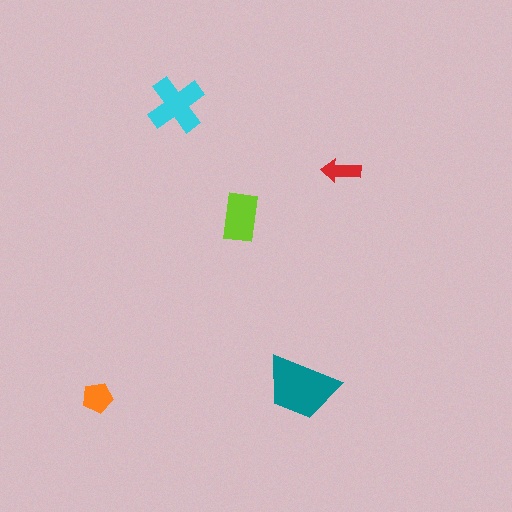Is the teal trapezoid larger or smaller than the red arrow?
Larger.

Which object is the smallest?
The red arrow.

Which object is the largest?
The teal trapezoid.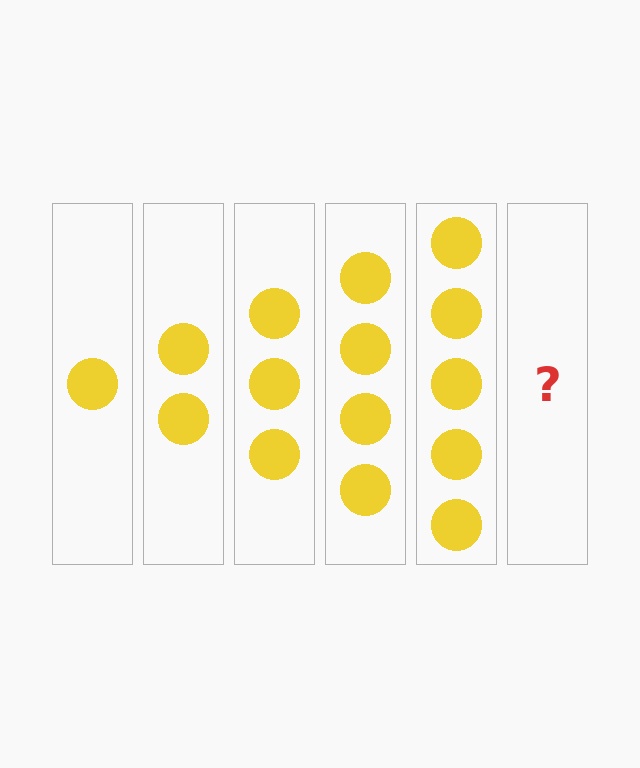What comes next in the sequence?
The next element should be 6 circles.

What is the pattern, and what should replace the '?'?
The pattern is that each step adds one more circle. The '?' should be 6 circles.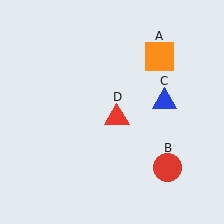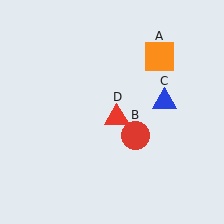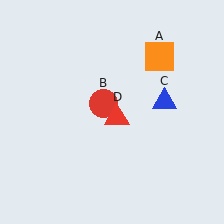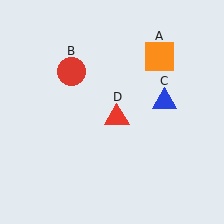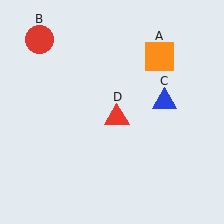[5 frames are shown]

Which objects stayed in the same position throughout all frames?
Orange square (object A) and blue triangle (object C) and red triangle (object D) remained stationary.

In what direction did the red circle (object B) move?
The red circle (object B) moved up and to the left.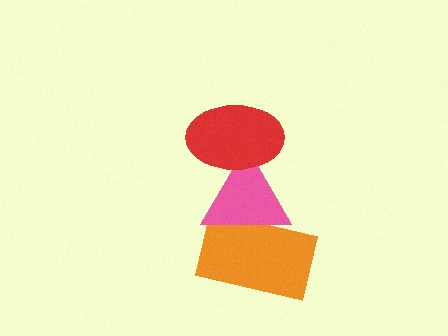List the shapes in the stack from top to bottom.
From top to bottom: the red ellipse, the pink triangle, the orange rectangle.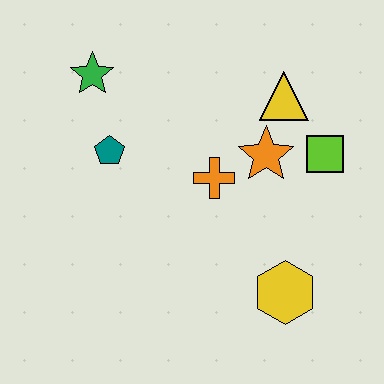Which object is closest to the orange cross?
The orange star is closest to the orange cross.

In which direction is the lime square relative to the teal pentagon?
The lime square is to the right of the teal pentagon.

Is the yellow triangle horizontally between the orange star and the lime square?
Yes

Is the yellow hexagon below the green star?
Yes